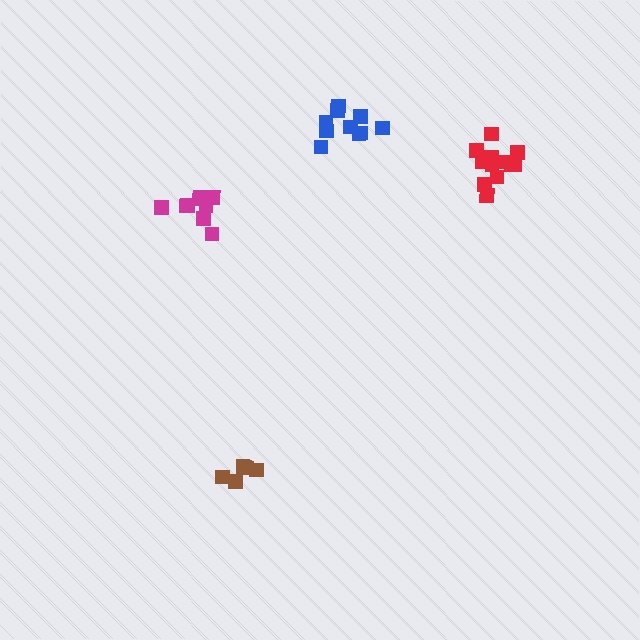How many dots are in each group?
Group 1: 6 dots, Group 2: 12 dots, Group 3: 10 dots, Group 4: 9 dots (37 total).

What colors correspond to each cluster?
The clusters are colored: brown, red, blue, magenta.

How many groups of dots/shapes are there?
There are 4 groups.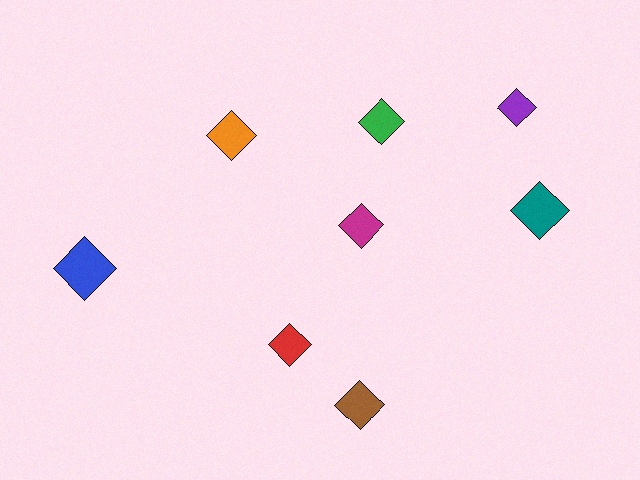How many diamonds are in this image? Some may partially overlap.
There are 8 diamonds.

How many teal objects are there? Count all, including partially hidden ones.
There is 1 teal object.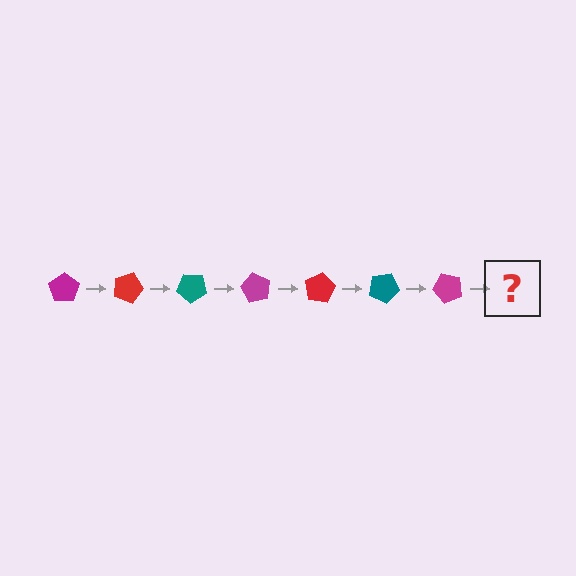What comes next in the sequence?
The next element should be a red pentagon, rotated 140 degrees from the start.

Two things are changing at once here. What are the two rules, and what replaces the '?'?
The two rules are that it rotates 20 degrees each step and the color cycles through magenta, red, and teal. The '?' should be a red pentagon, rotated 140 degrees from the start.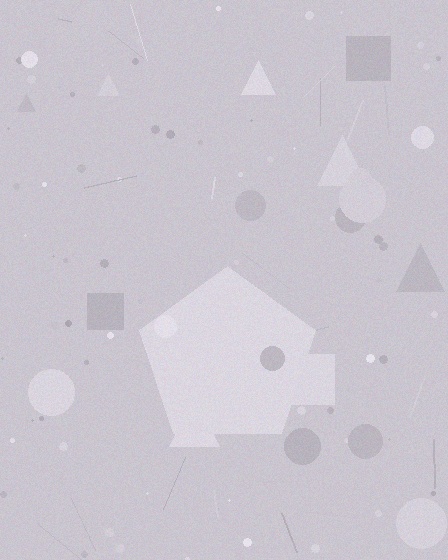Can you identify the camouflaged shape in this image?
The camouflaged shape is a pentagon.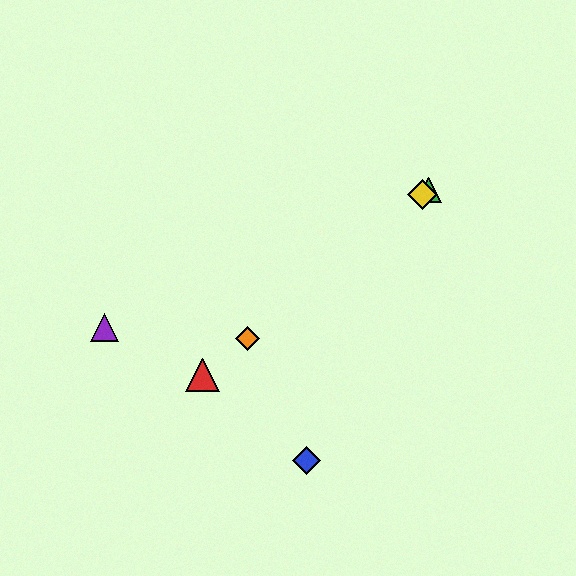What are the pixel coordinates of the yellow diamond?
The yellow diamond is at (422, 195).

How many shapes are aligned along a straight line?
4 shapes (the red triangle, the green triangle, the yellow diamond, the orange diamond) are aligned along a straight line.